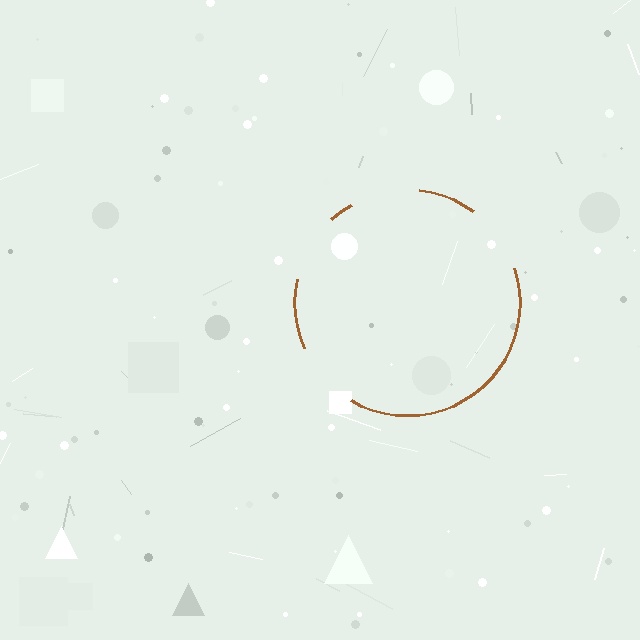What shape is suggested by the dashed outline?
The dashed outline suggests a circle.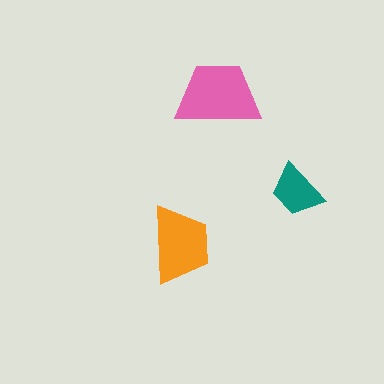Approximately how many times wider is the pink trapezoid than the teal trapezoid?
About 1.5 times wider.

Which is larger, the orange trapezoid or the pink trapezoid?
The pink one.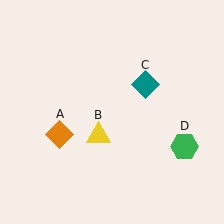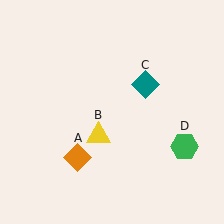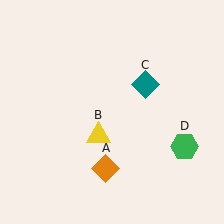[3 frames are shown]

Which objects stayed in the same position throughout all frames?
Yellow triangle (object B) and teal diamond (object C) and green hexagon (object D) remained stationary.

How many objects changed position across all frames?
1 object changed position: orange diamond (object A).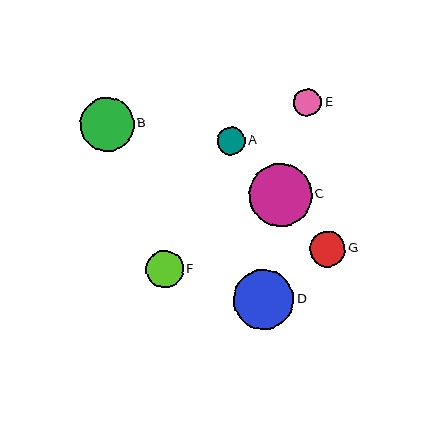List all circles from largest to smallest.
From largest to smallest: C, D, B, F, G, E, A.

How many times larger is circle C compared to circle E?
Circle C is approximately 2.3 times the size of circle E.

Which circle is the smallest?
Circle A is the smallest with a size of approximately 28 pixels.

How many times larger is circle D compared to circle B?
Circle D is approximately 1.1 times the size of circle B.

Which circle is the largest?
Circle C is the largest with a size of approximately 63 pixels.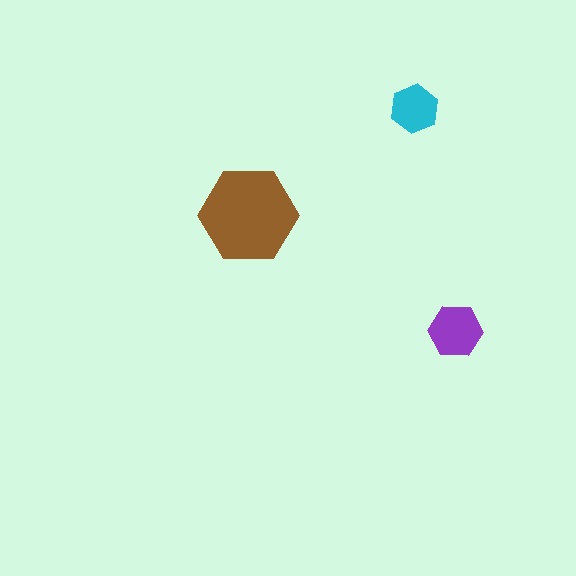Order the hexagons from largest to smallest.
the brown one, the purple one, the cyan one.